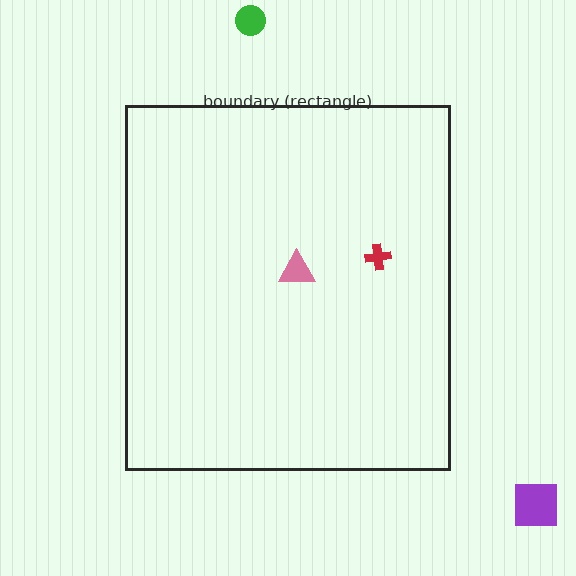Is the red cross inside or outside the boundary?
Inside.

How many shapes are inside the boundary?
2 inside, 2 outside.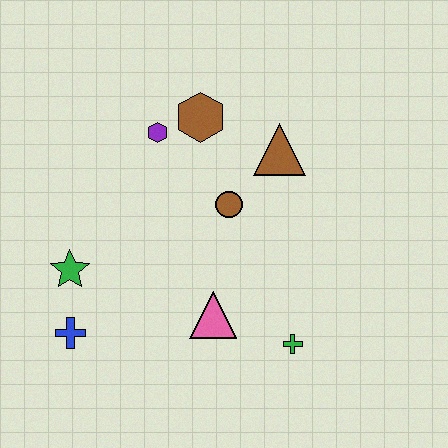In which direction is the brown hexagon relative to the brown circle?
The brown hexagon is above the brown circle.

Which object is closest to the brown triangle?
The brown circle is closest to the brown triangle.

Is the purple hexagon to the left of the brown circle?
Yes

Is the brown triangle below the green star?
No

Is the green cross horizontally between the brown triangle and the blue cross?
No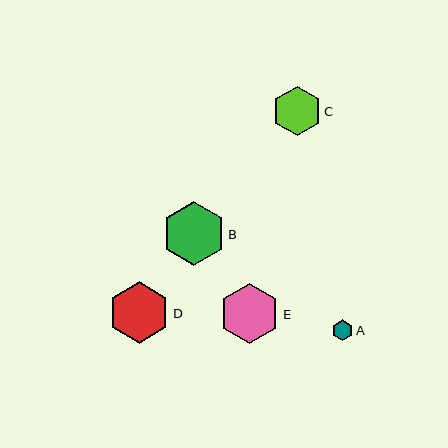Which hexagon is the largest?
Hexagon B is the largest with a size of approximately 64 pixels.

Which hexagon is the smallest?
Hexagon A is the smallest with a size of approximately 21 pixels.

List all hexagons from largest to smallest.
From largest to smallest: B, D, E, C, A.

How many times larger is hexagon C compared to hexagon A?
Hexagon C is approximately 2.4 times the size of hexagon A.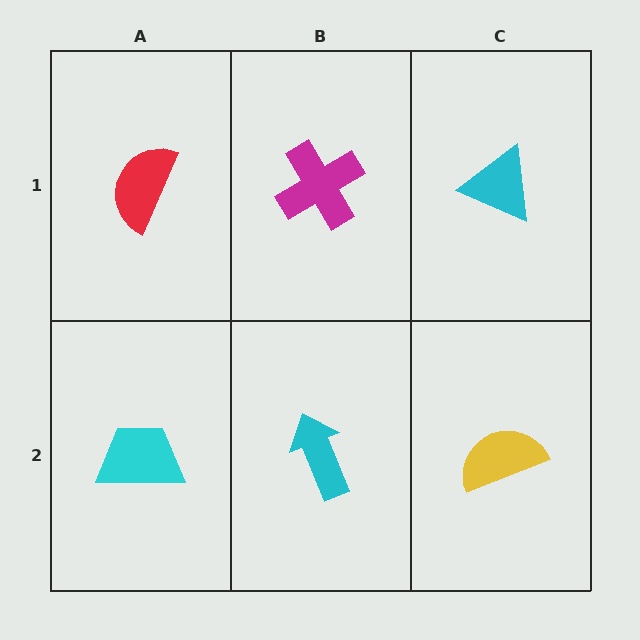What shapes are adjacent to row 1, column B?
A cyan arrow (row 2, column B), a red semicircle (row 1, column A), a cyan triangle (row 1, column C).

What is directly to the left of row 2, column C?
A cyan arrow.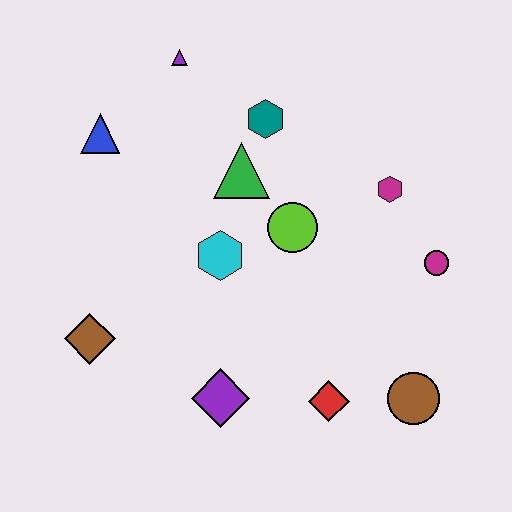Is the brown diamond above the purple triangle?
No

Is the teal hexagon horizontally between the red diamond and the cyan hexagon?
Yes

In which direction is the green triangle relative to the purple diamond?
The green triangle is above the purple diamond.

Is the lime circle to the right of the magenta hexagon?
No